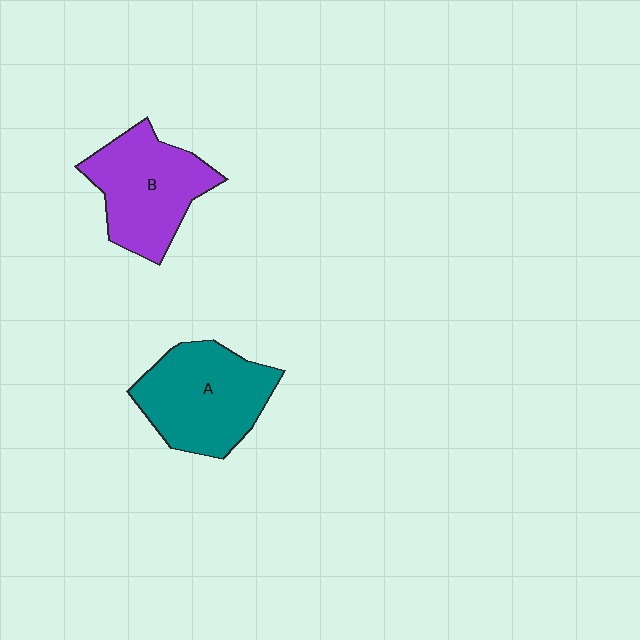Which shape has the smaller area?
Shape B (purple).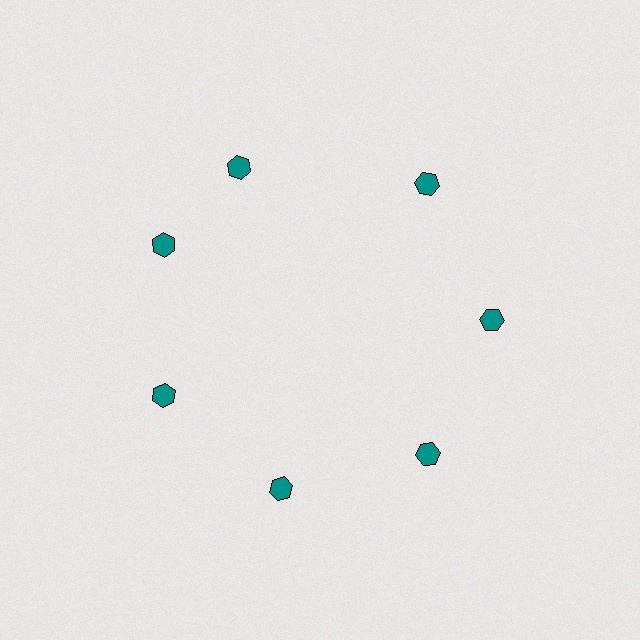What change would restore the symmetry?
The symmetry would be restored by rotating it back into even spacing with its neighbors so that all 7 hexagons sit at equal angles and equal distance from the center.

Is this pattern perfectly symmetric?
No. The 7 teal hexagons are arranged in a ring, but one element near the 12 o'clock position is rotated out of alignment along the ring, breaking the 7-fold rotational symmetry.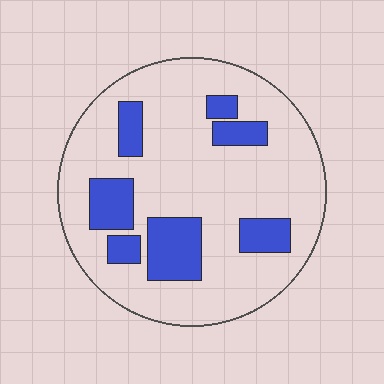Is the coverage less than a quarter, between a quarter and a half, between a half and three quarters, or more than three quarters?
Less than a quarter.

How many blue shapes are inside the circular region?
7.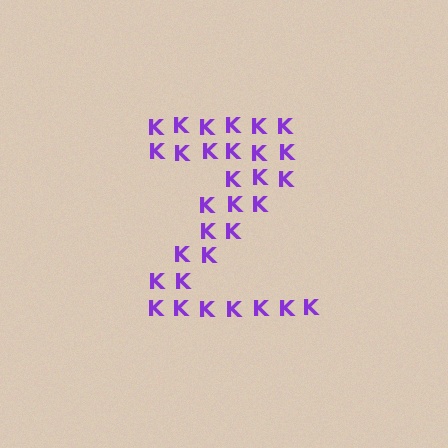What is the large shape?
The large shape is the letter Z.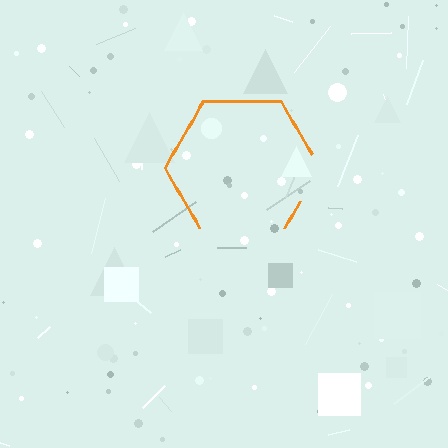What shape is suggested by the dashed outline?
The dashed outline suggests a hexagon.